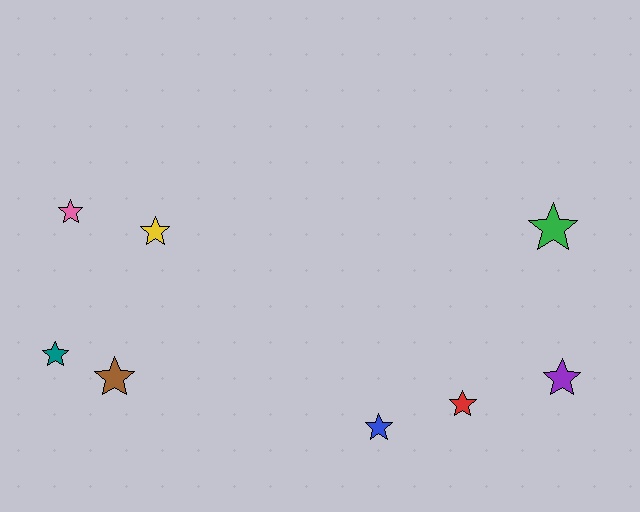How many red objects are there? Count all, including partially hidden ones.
There is 1 red object.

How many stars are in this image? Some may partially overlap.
There are 8 stars.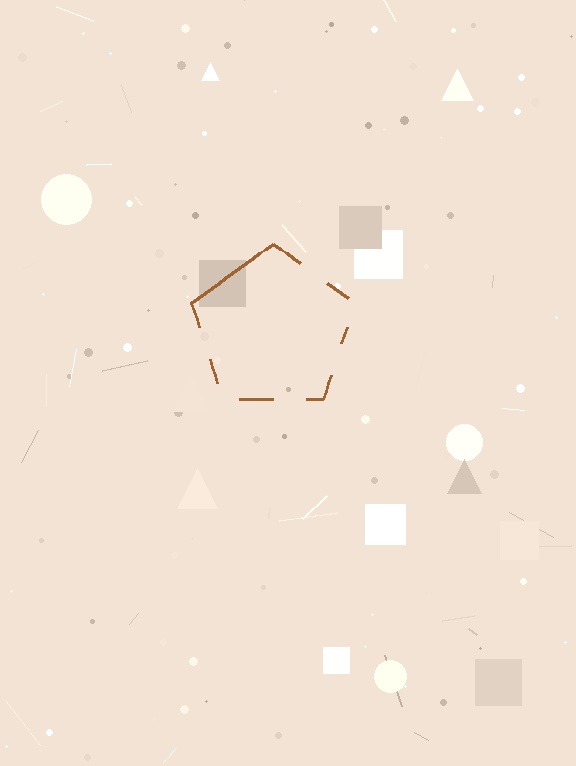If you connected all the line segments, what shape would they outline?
They would outline a pentagon.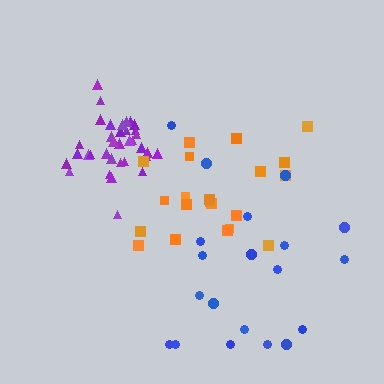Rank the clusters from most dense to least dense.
purple, orange, blue.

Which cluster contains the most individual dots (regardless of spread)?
Purple (35).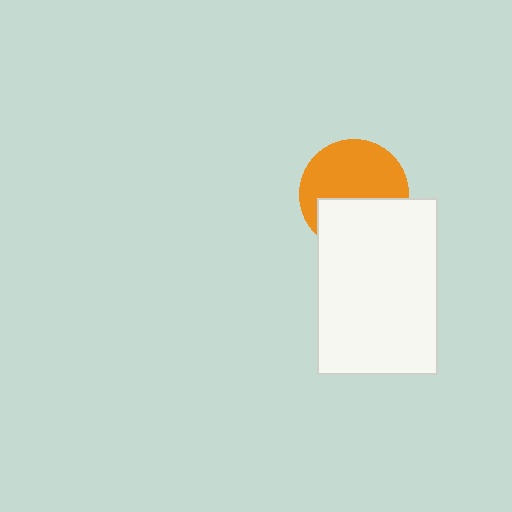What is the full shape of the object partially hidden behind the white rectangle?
The partially hidden object is an orange circle.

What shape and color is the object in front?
The object in front is a white rectangle.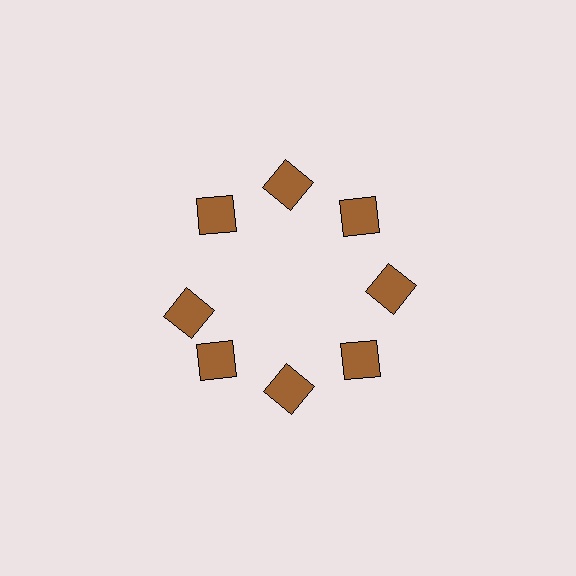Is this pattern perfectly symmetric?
No. The 8 brown squares are arranged in a ring, but one element near the 9 o'clock position is rotated out of alignment along the ring, breaking the 8-fold rotational symmetry.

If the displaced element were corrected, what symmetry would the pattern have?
It would have 8-fold rotational symmetry — the pattern would map onto itself every 45 degrees.